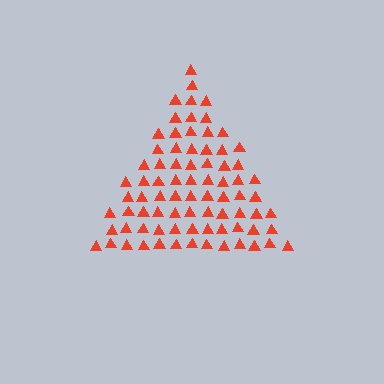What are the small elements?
The small elements are triangles.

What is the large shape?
The large shape is a triangle.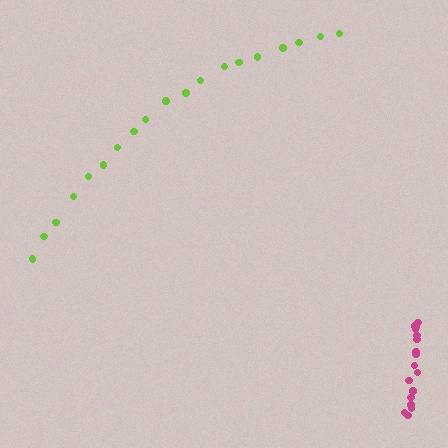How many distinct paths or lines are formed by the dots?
There are 2 distinct paths.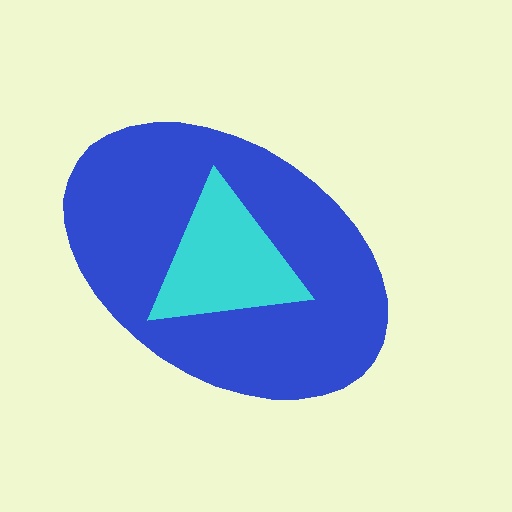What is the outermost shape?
The blue ellipse.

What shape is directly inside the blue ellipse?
The cyan triangle.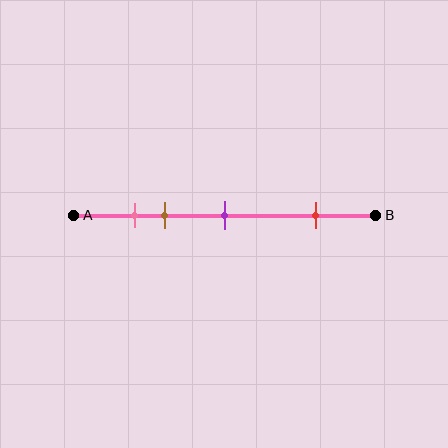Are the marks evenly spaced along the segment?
No, the marks are not evenly spaced.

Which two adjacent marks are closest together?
The pink and brown marks are the closest adjacent pair.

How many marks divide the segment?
There are 4 marks dividing the segment.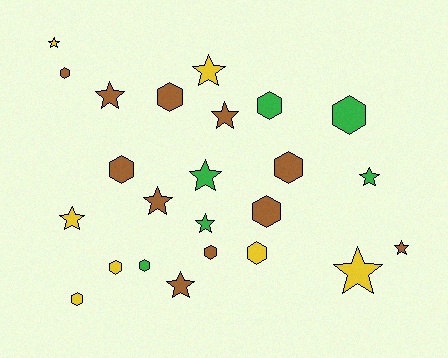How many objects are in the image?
There are 24 objects.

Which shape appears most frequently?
Hexagon, with 12 objects.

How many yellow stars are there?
There are 4 yellow stars.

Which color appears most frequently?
Brown, with 11 objects.